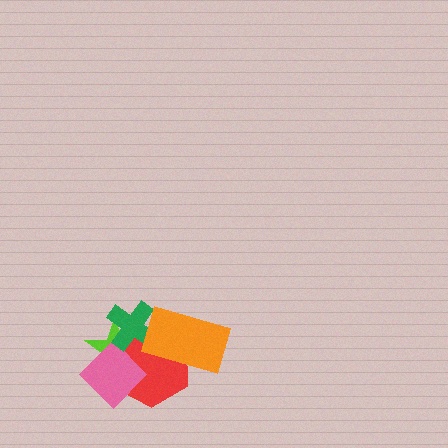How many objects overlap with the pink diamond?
3 objects overlap with the pink diamond.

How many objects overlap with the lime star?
3 objects overlap with the lime star.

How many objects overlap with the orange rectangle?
2 objects overlap with the orange rectangle.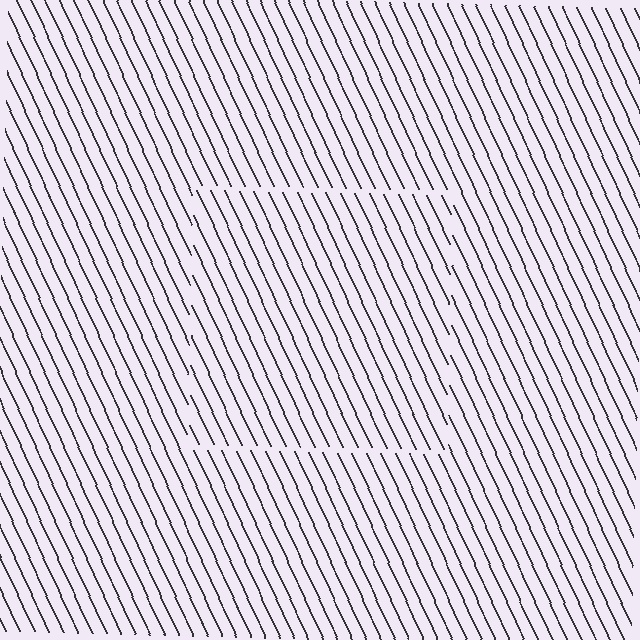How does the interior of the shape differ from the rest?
The interior of the shape contains the same grating, shifted by half a period — the contour is defined by the phase discontinuity where line-ends from the inner and outer gratings abut.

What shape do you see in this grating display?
An illusory square. The interior of the shape contains the same grating, shifted by half a period — the contour is defined by the phase discontinuity where line-ends from the inner and outer gratings abut.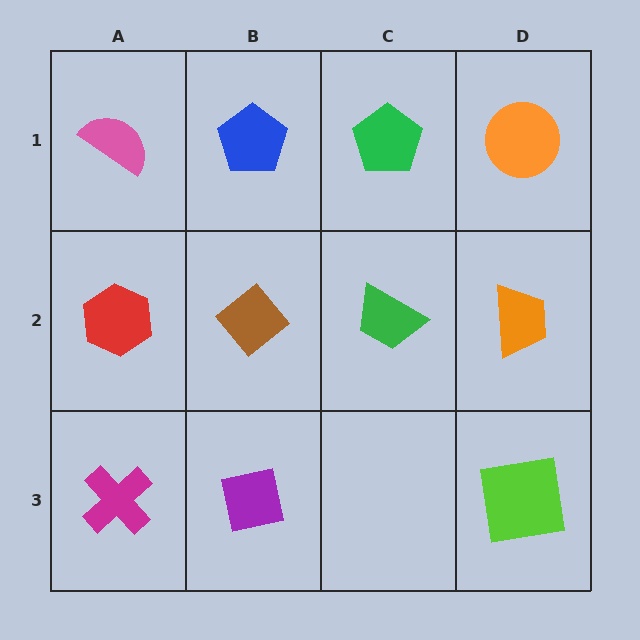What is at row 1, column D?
An orange circle.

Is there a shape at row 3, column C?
No, that cell is empty.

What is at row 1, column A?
A pink semicircle.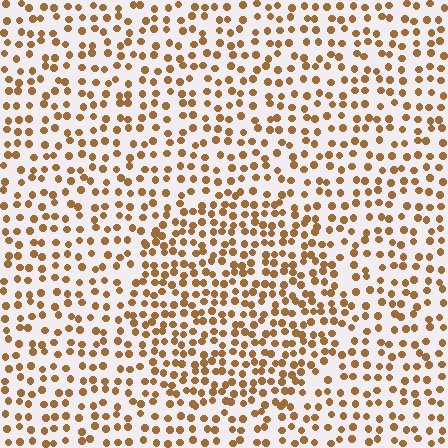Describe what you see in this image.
The image contains small brown elements arranged at two different densities. A circle-shaped region is visible where the elements are more densely packed than the surrounding area.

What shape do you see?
I see a circle.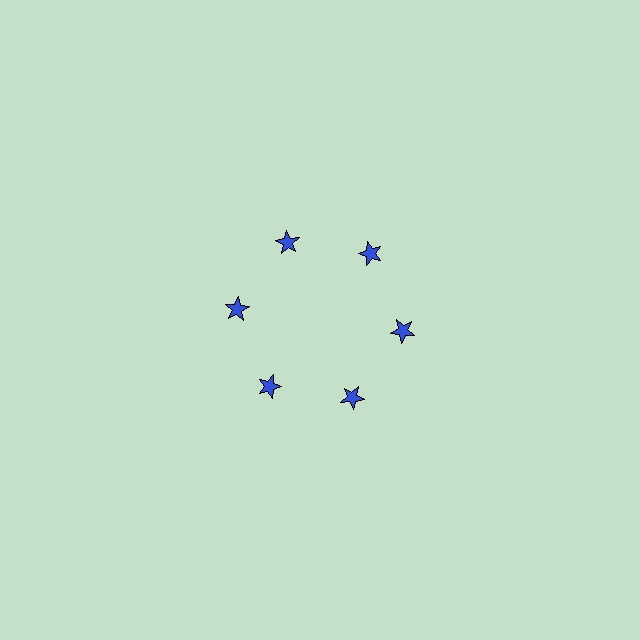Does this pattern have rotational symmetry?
Yes, this pattern has 6-fold rotational symmetry. It looks the same after rotating 60 degrees around the center.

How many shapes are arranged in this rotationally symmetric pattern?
There are 6 shapes, arranged in 6 groups of 1.